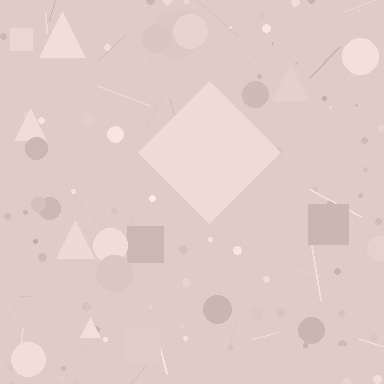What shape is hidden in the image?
A diamond is hidden in the image.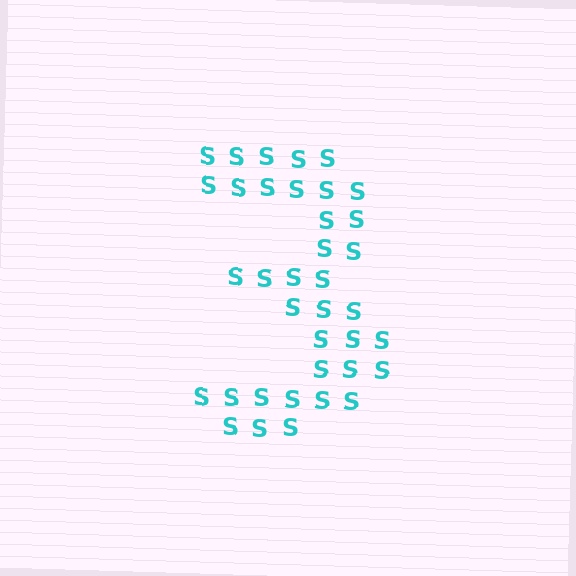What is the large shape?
The large shape is the digit 3.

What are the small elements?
The small elements are letter S's.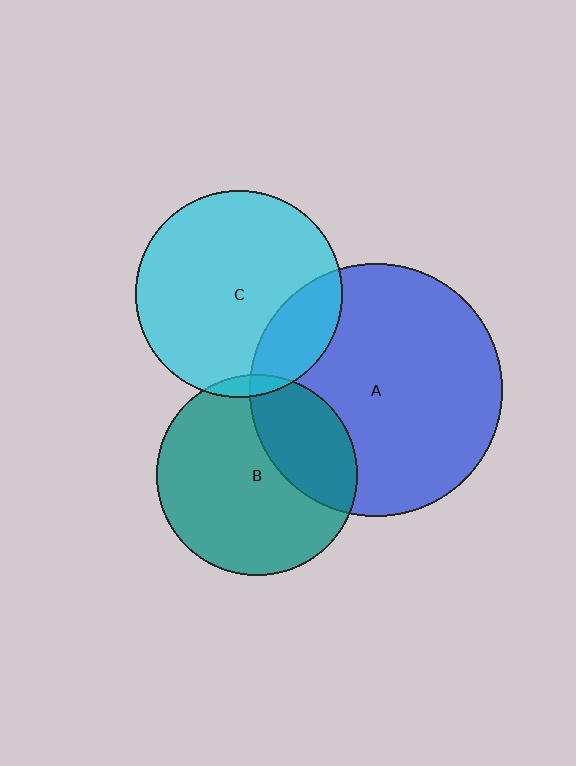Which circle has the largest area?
Circle A (blue).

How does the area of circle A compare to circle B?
Approximately 1.6 times.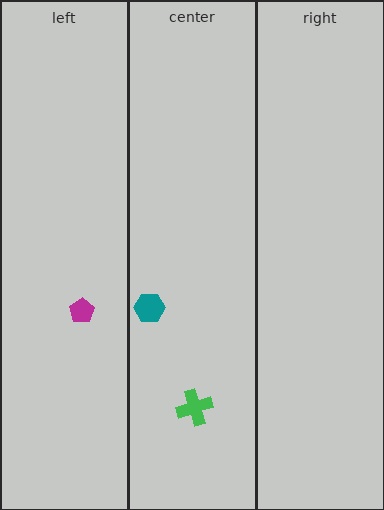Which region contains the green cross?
The center region.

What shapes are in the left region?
The magenta pentagon.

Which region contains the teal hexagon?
The center region.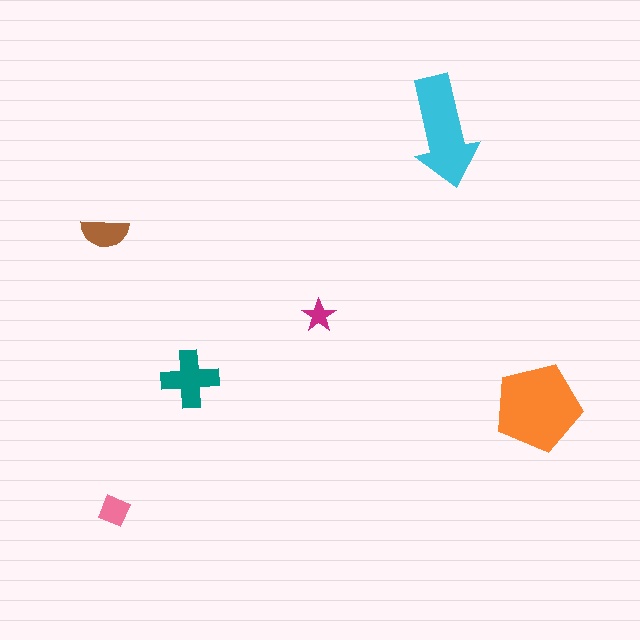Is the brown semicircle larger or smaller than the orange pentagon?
Smaller.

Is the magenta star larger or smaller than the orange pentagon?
Smaller.